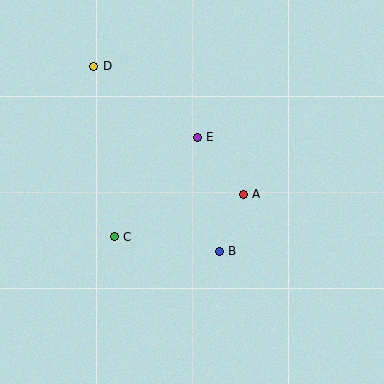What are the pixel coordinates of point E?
Point E is at (197, 137).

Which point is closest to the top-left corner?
Point D is closest to the top-left corner.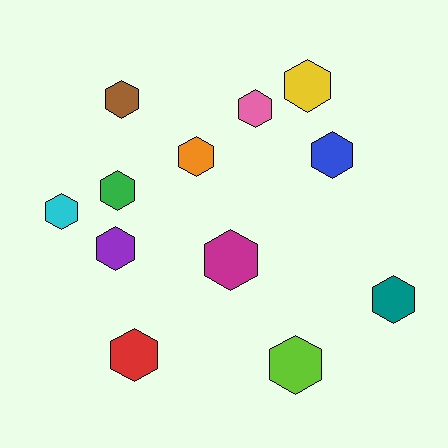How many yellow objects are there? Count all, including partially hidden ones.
There is 1 yellow object.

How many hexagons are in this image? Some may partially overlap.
There are 12 hexagons.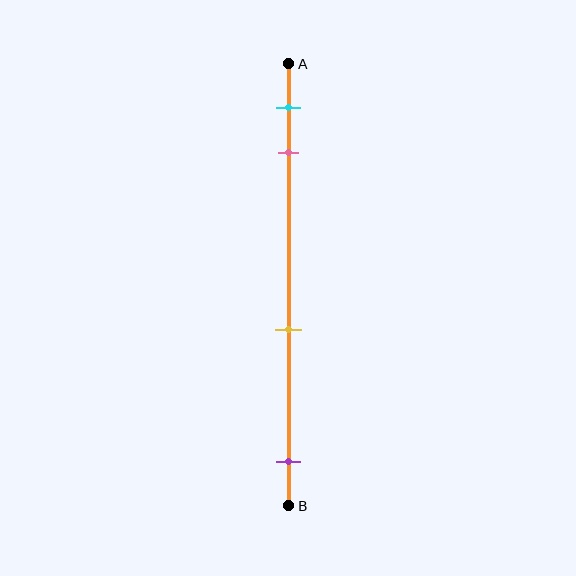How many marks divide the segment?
There are 4 marks dividing the segment.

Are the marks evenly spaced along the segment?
No, the marks are not evenly spaced.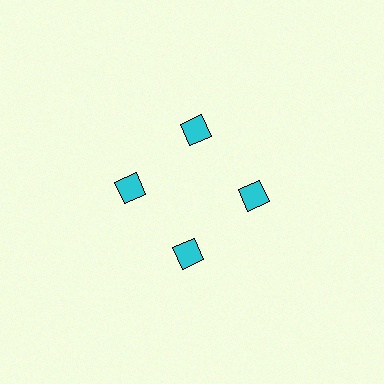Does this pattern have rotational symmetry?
Yes, this pattern has 4-fold rotational symmetry. It looks the same after rotating 90 degrees around the center.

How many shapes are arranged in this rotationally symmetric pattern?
There are 4 shapes, arranged in 4 groups of 1.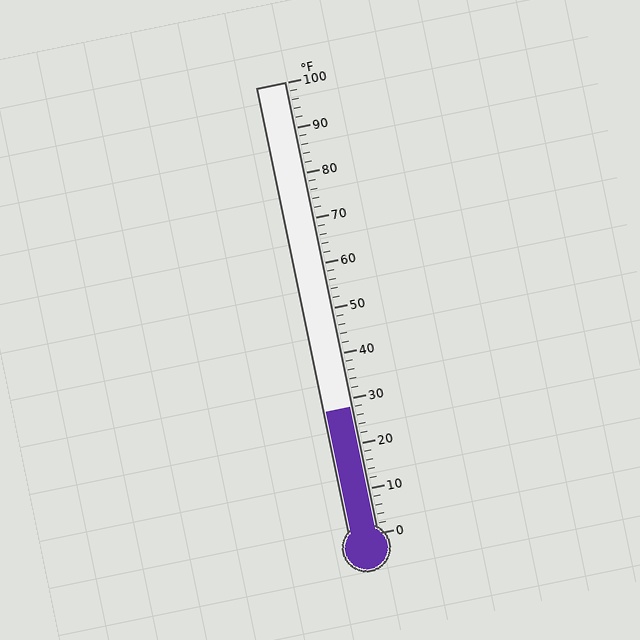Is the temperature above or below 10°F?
The temperature is above 10°F.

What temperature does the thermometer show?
The thermometer shows approximately 28°F.